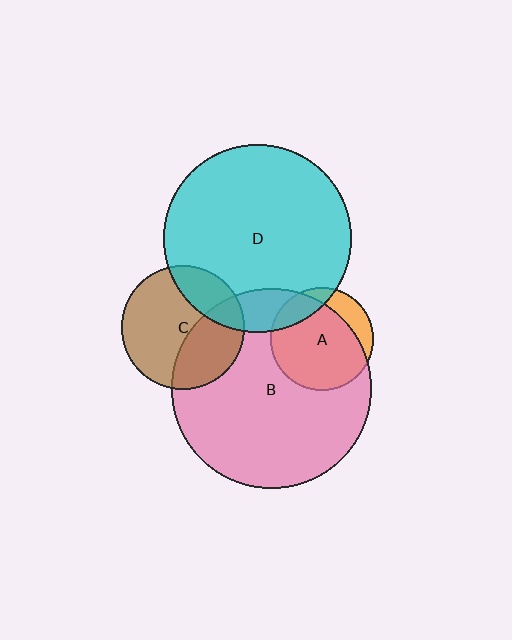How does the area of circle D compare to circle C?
Approximately 2.3 times.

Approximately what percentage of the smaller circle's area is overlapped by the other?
Approximately 15%.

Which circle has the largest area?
Circle B (pink).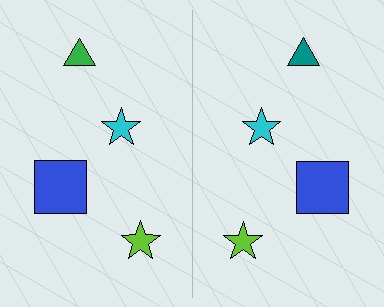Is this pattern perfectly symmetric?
No, the pattern is not perfectly symmetric. The teal triangle on the right side breaks the symmetry — its mirror counterpart is green.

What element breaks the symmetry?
The teal triangle on the right side breaks the symmetry — its mirror counterpart is green.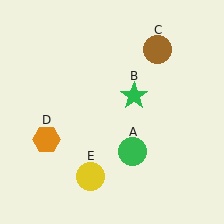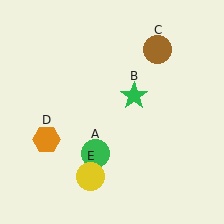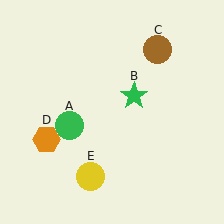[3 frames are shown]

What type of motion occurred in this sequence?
The green circle (object A) rotated clockwise around the center of the scene.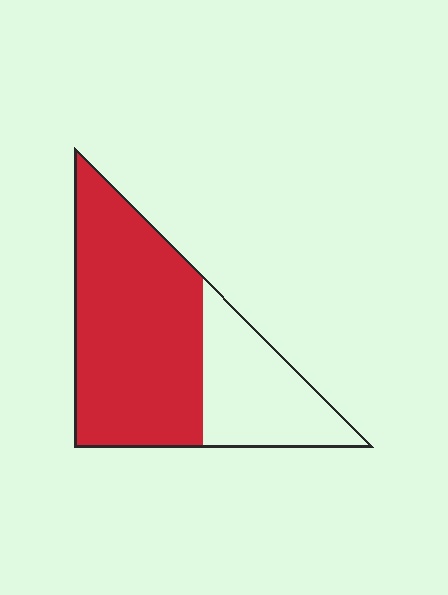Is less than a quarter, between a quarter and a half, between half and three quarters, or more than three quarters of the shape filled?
Between half and three quarters.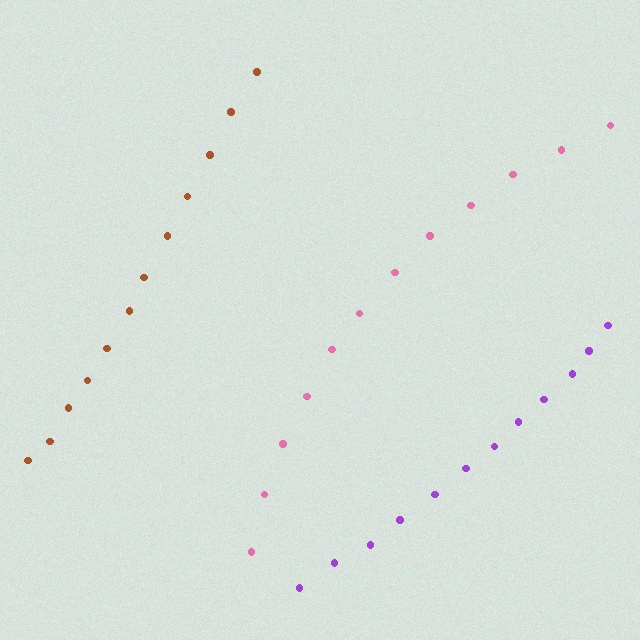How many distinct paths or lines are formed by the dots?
There are 3 distinct paths.